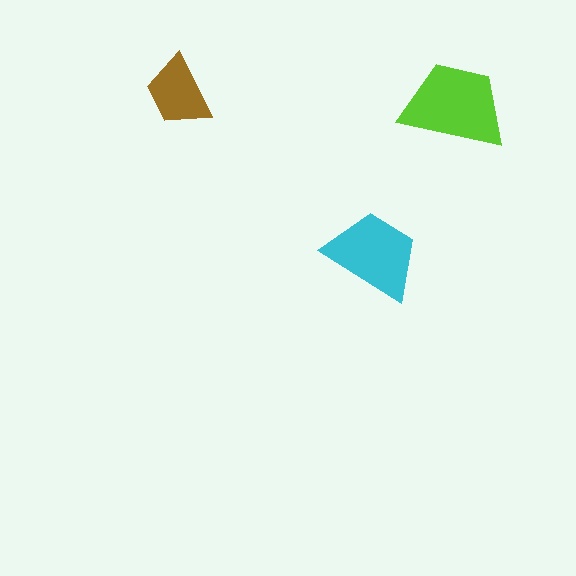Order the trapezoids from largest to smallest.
the lime one, the cyan one, the brown one.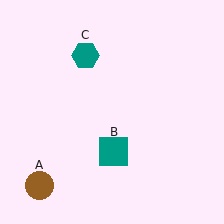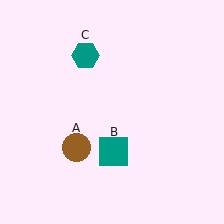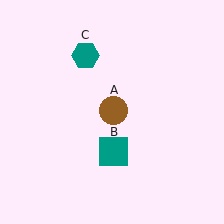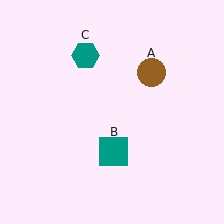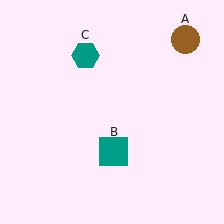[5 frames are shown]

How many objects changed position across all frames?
1 object changed position: brown circle (object A).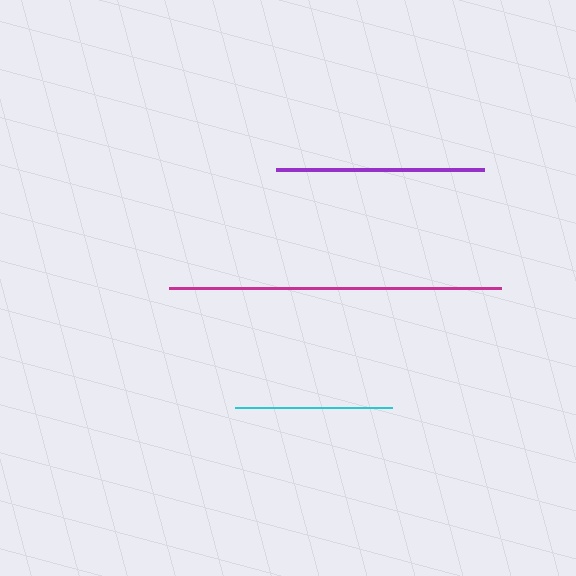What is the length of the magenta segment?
The magenta segment is approximately 332 pixels long.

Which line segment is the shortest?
The cyan line is the shortest at approximately 158 pixels.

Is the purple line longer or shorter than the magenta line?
The magenta line is longer than the purple line.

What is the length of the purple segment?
The purple segment is approximately 208 pixels long.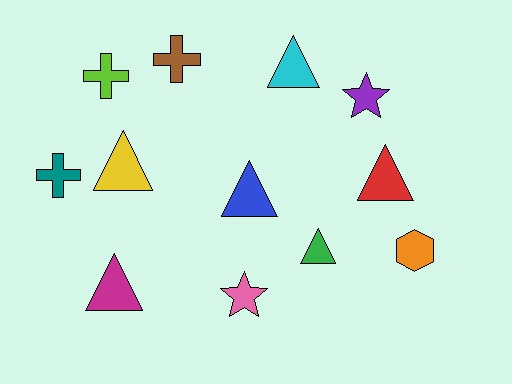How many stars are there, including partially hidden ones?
There are 2 stars.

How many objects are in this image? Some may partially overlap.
There are 12 objects.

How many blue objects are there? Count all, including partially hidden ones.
There is 1 blue object.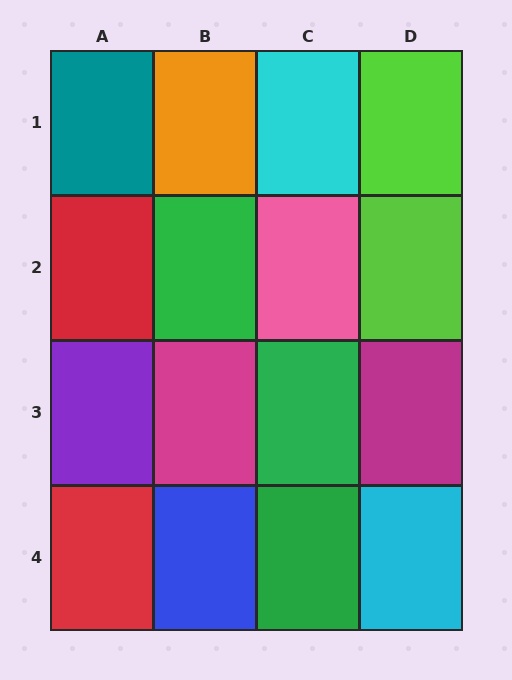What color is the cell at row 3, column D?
Magenta.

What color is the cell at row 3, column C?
Green.